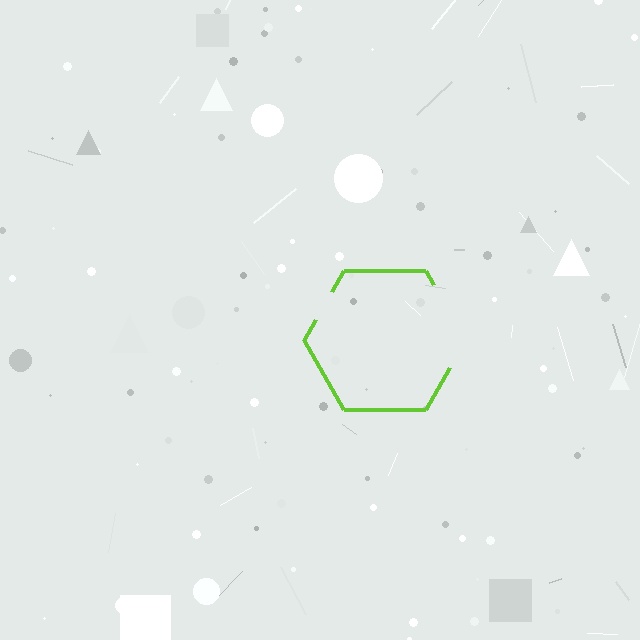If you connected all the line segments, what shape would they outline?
They would outline a hexagon.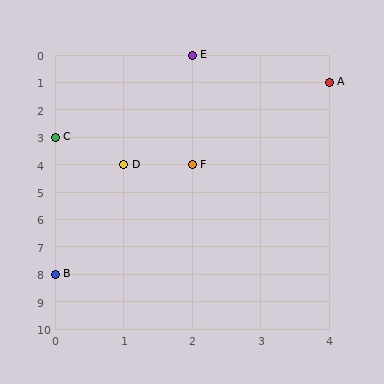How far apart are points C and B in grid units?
Points C and B are 5 rows apart.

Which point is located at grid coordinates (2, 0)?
Point E is at (2, 0).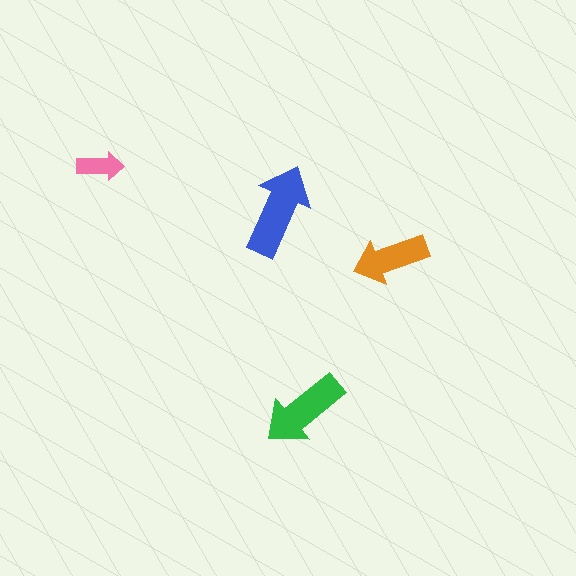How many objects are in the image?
There are 4 objects in the image.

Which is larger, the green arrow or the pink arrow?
The green one.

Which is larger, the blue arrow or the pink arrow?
The blue one.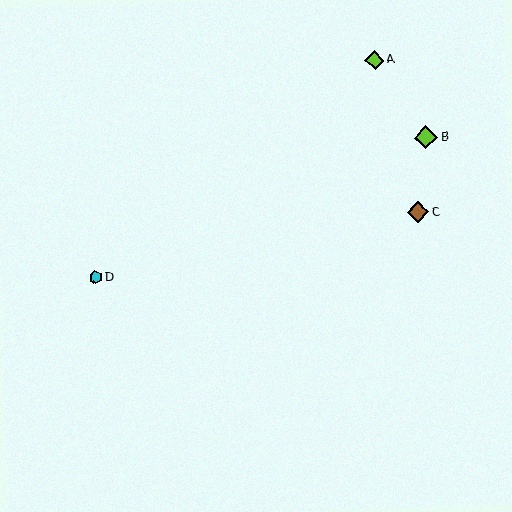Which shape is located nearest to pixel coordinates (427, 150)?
The lime diamond (labeled B) at (426, 138) is nearest to that location.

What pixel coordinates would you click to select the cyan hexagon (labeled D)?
Click at (95, 277) to select the cyan hexagon D.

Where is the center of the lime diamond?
The center of the lime diamond is at (374, 60).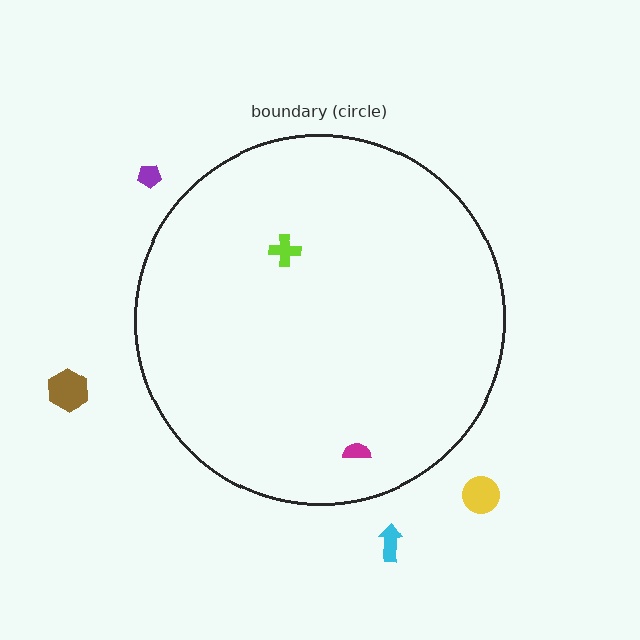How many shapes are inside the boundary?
2 inside, 4 outside.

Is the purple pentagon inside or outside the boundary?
Outside.